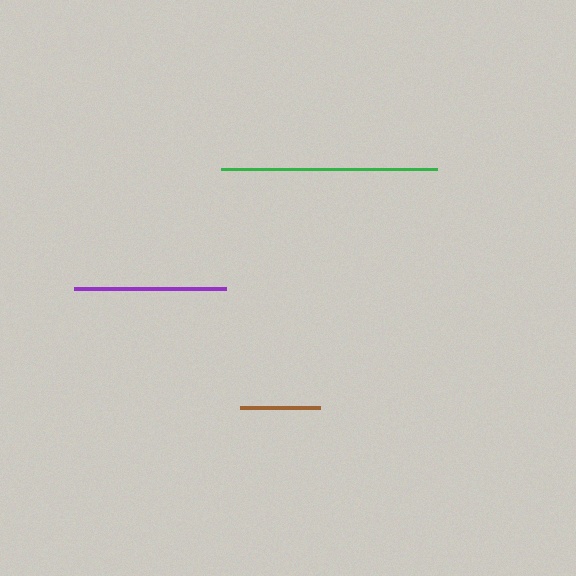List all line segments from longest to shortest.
From longest to shortest: green, purple, brown.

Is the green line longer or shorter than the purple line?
The green line is longer than the purple line.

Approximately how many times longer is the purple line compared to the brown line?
The purple line is approximately 1.9 times the length of the brown line.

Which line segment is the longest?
The green line is the longest at approximately 216 pixels.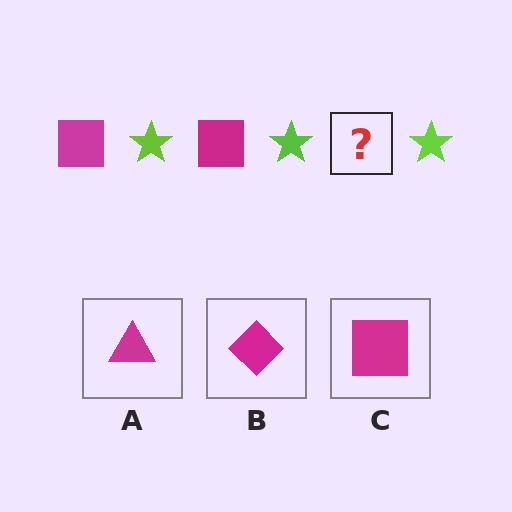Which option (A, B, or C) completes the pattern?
C.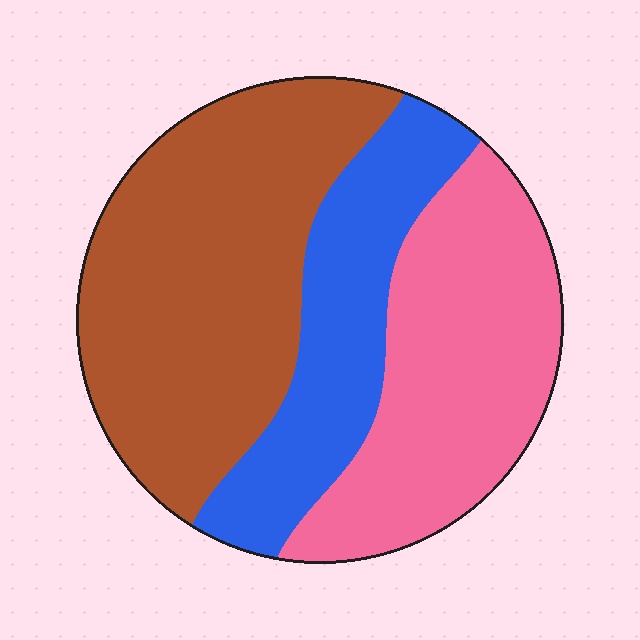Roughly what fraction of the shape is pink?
Pink covers around 35% of the shape.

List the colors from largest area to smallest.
From largest to smallest: brown, pink, blue.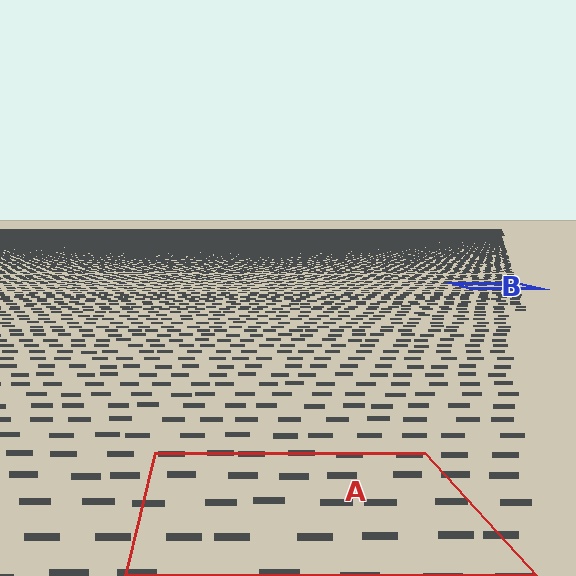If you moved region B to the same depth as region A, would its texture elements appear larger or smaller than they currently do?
They would appear larger. At a closer depth, the same texture elements are projected at a bigger on-screen size.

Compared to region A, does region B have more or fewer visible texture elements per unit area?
Region B has more texture elements per unit area — they are packed more densely because it is farther away.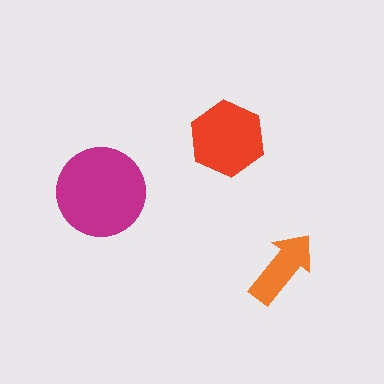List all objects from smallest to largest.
The orange arrow, the red hexagon, the magenta circle.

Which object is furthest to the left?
The magenta circle is leftmost.